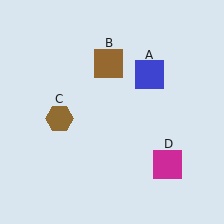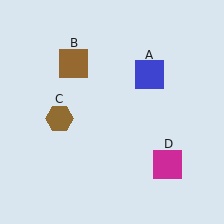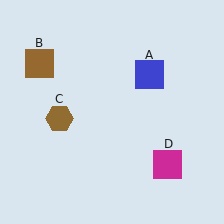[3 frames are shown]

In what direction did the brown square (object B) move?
The brown square (object B) moved left.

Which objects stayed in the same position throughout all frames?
Blue square (object A) and brown hexagon (object C) and magenta square (object D) remained stationary.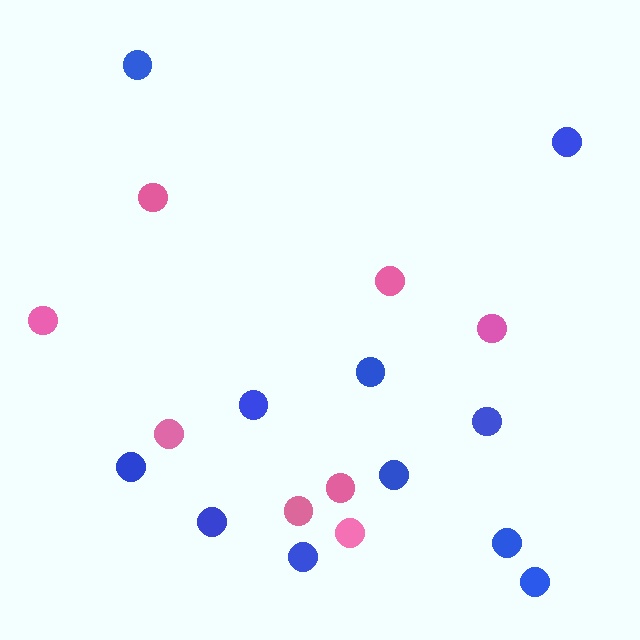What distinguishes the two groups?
There are 2 groups: one group of blue circles (11) and one group of pink circles (8).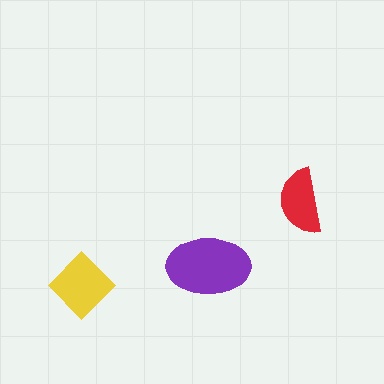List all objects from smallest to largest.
The red semicircle, the yellow diamond, the purple ellipse.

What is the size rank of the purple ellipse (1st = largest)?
1st.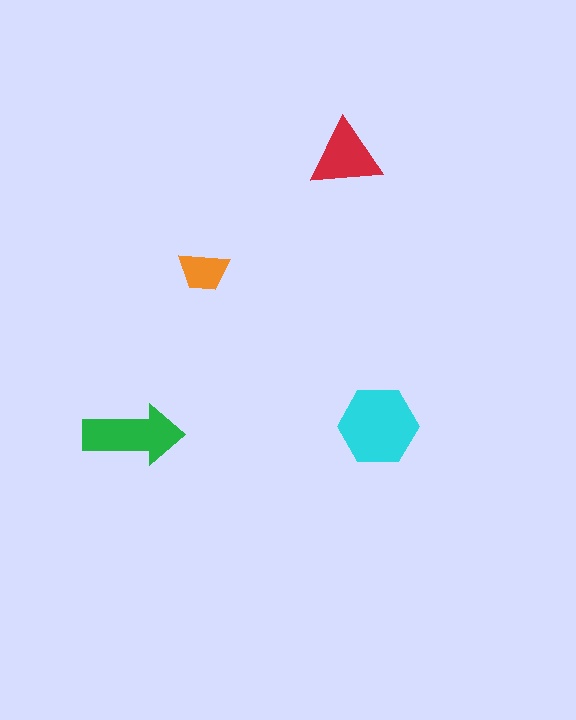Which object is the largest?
The cyan hexagon.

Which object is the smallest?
The orange trapezoid.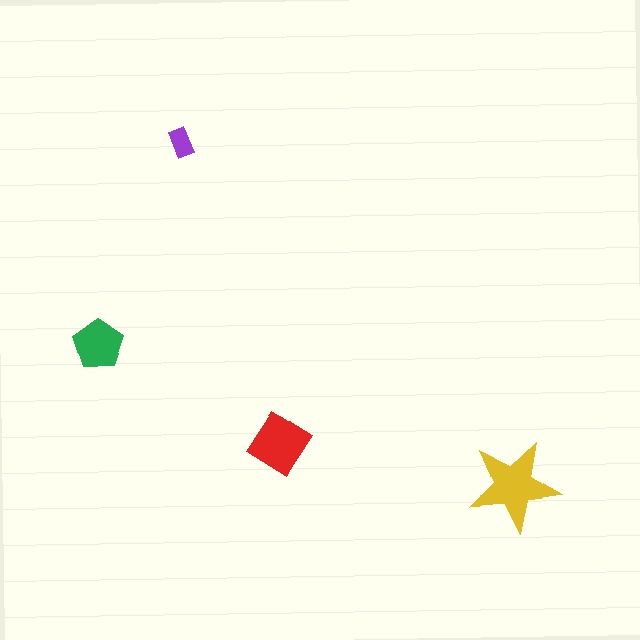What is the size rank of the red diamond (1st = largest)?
2nd.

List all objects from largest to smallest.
The yellow star, the red diamond, the green pentagon, the purple rectangle.